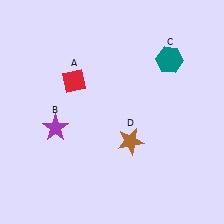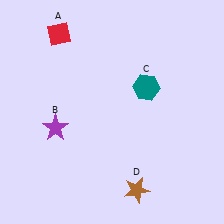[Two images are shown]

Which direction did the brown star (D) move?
The brown star (D) moved down.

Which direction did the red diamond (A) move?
The red diamond (A) moved up.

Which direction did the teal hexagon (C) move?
The teal hexagon (C) moved down.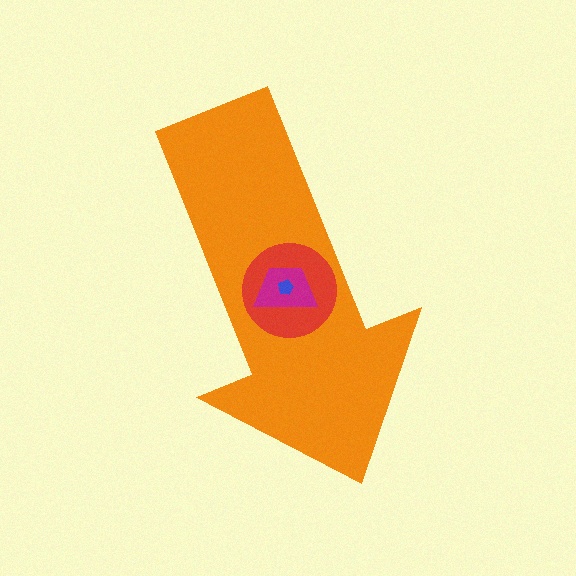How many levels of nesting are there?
4.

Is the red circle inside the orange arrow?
Yes.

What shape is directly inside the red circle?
The magenta trapezoid.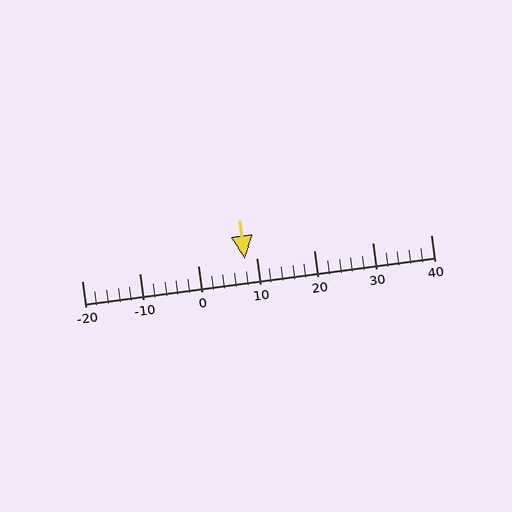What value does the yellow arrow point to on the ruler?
The yellow arrow points to approximately 8.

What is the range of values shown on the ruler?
The ruler shows values from -20 to 40.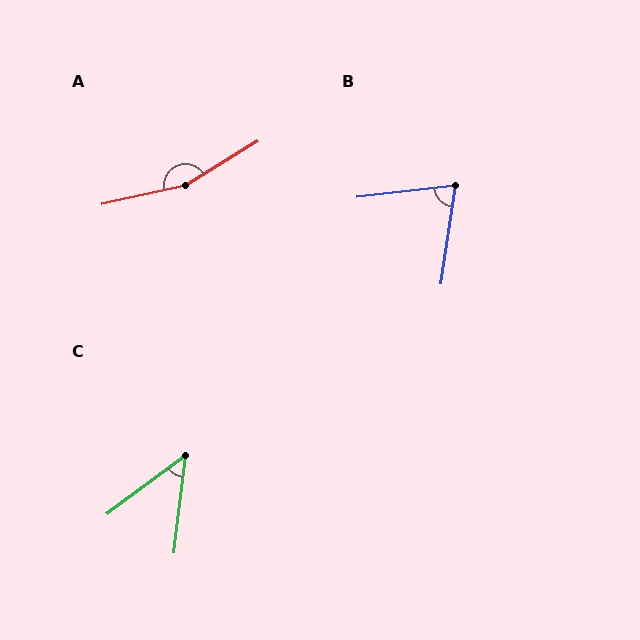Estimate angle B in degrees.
Approximately 75 degrees.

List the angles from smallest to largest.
C (47°), B (75°), A (161°).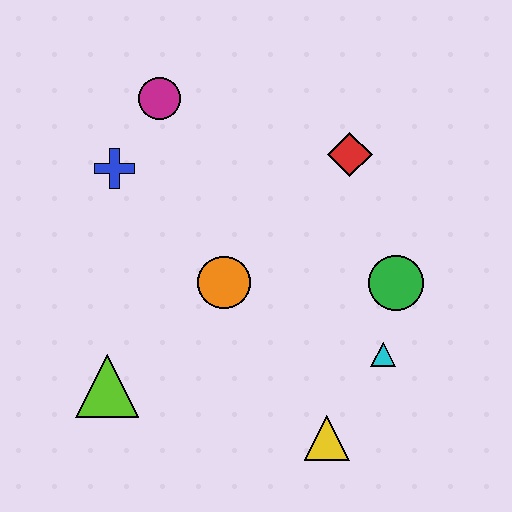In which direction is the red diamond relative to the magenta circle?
The red diamond is to the right of the magenta circle.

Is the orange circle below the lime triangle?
No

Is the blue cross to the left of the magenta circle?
Yes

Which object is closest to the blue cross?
The magenta circle is closest to the blue cross.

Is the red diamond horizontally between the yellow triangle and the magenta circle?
No